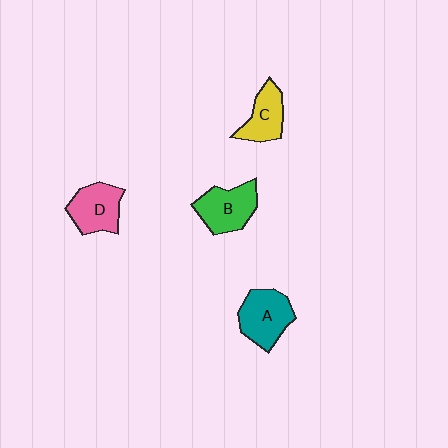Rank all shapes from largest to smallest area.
From largest to smallest: A (teal), B (green), D (pink), C (yellow).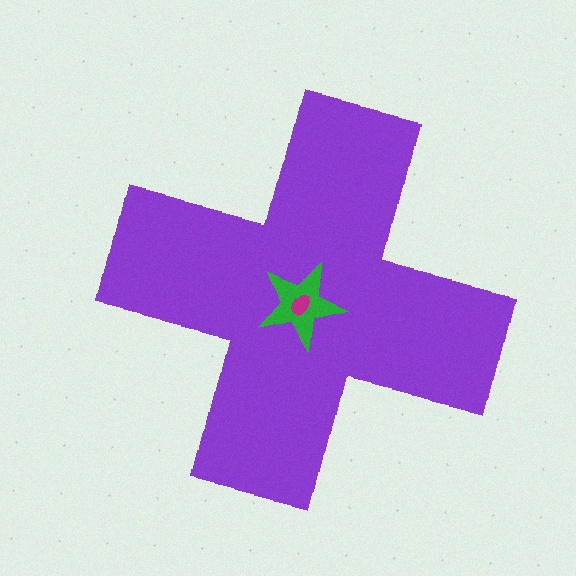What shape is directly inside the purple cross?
The green star.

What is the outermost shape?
The purple cross.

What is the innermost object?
The magenta ellipse.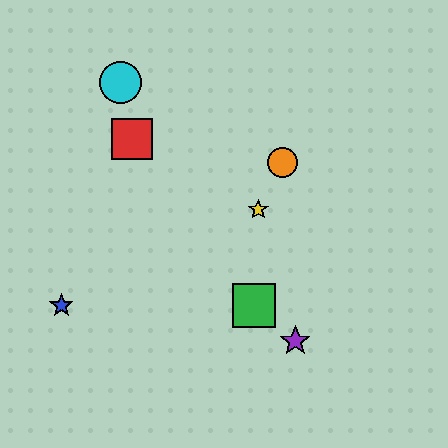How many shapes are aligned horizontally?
2 shapes (the blue star, the green square) are aligned horizontally.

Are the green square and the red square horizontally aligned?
No, the green square is at y≈306 and the red square is at y≈139.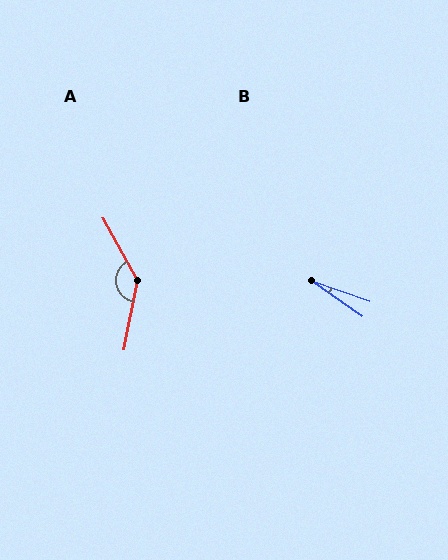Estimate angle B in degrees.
Approximately 15 degrees.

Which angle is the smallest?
B, at approximately 15 degrees.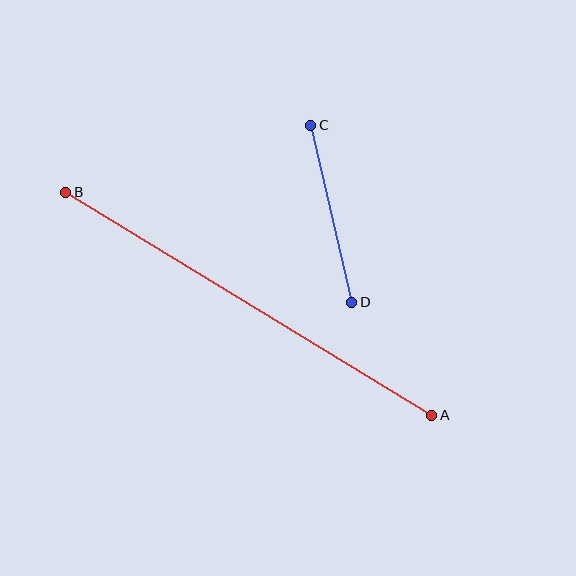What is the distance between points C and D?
The distance is approximately 182 pixels.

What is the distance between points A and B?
The distance is approximately 428 pixels.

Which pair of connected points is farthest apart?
Points A and B are farthest apart.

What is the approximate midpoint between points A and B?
The midpoint is at approximately (249, 304) pixels.